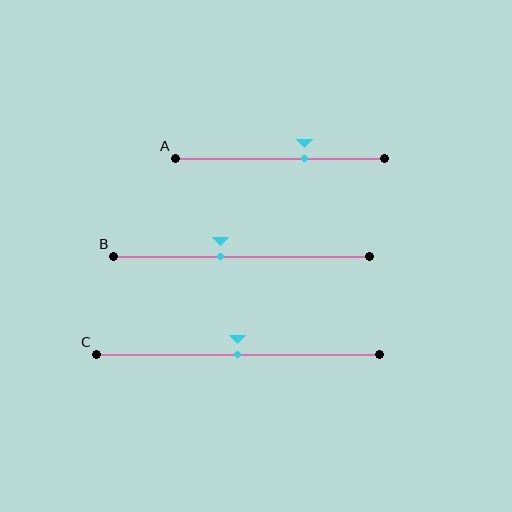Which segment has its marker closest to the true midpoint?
Segment C has its marker closest to the true midpoint.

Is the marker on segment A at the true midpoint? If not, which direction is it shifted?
No, the marker on segment A is shifted to the right by about 12% of the segment length.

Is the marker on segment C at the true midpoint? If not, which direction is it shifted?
Yes, the marker on segment C is at the true midpoint.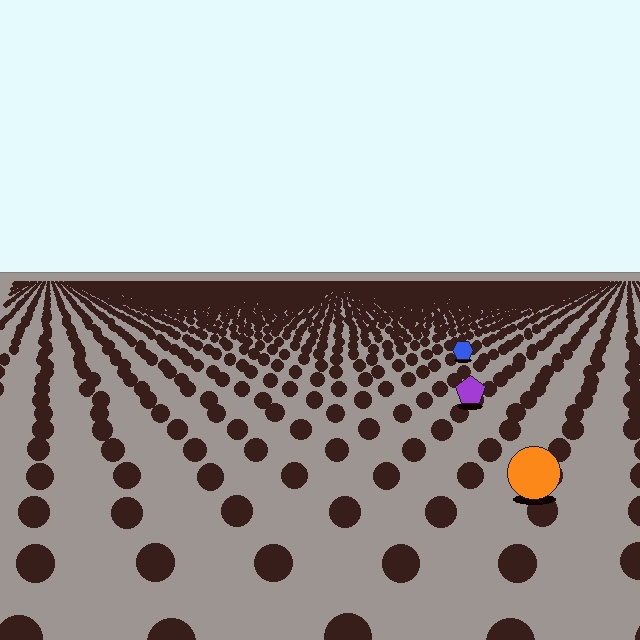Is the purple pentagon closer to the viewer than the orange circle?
No. The orange circle is closer — you can tell from the texture gradient: the ground texture is coarser near it.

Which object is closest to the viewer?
The orange circle is closest. The texture marks near it are larger and more spread out.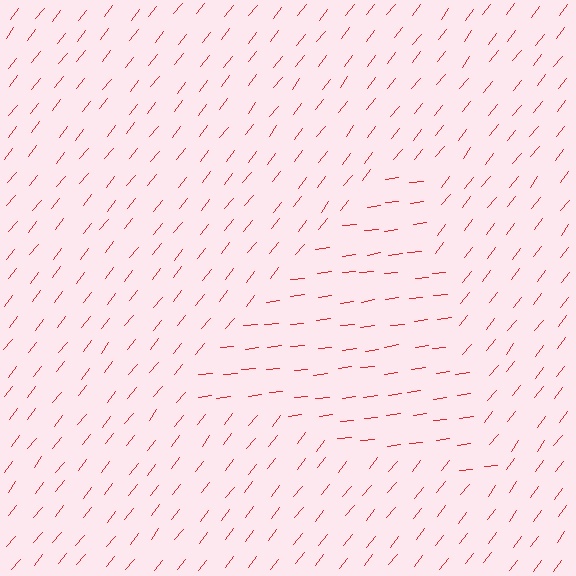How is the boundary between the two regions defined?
The boundary is defined purely by a change in line orientation (approximately 45 degrees difference). All lines are the same color and thickness.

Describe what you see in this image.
The image is filled with small red line segments. A triangle region in the image has lines oriented differently from the surrounding lines, creating a visible texture boundary.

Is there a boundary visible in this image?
Yes, there is a texture boundary formed by a change in line orientation.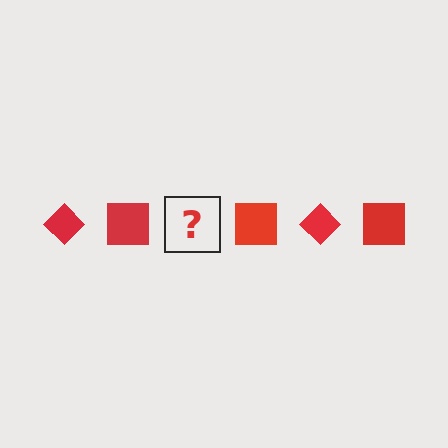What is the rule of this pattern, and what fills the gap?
The rule is that the pattern cycles through diamond, square shapes in red. The gap should be filled with a red diamond.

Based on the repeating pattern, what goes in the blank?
The blank should be a red diamond.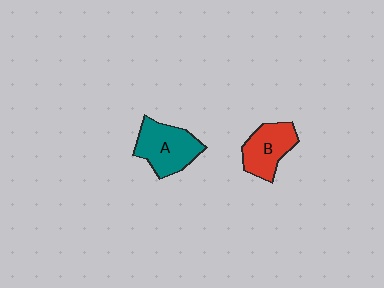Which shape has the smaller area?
Shape B (red).